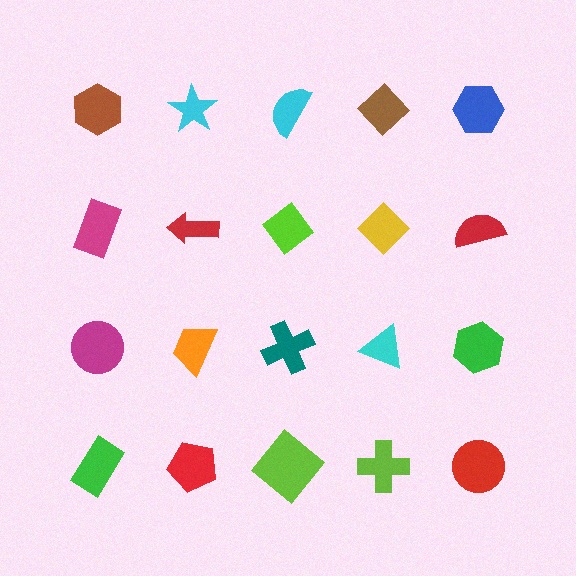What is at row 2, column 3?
A lime diamond.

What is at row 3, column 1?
A magenta circle.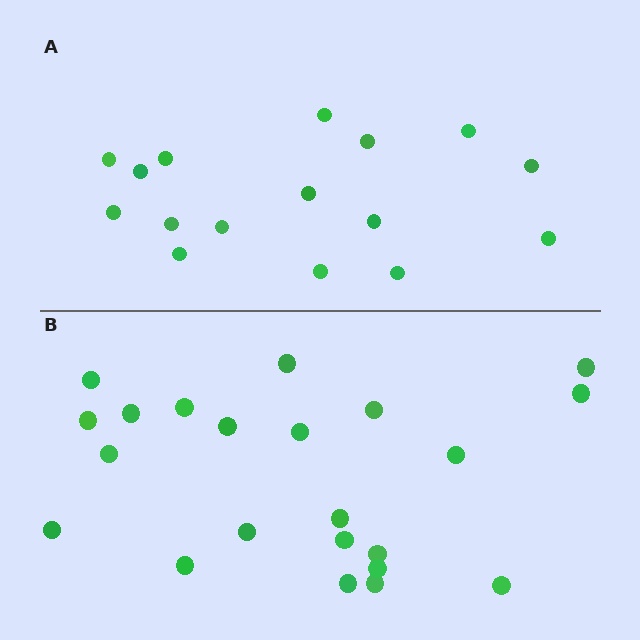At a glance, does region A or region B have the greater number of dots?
Region B (the bottom region) has more dots.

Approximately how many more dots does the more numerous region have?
Region B has about 6 more dots than region A.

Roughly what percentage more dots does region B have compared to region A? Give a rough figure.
About 40% more.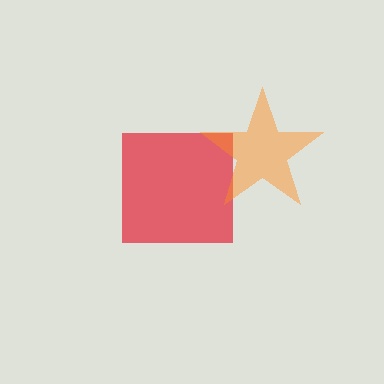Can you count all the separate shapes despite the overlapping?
Yes, there are 2 separate shapes.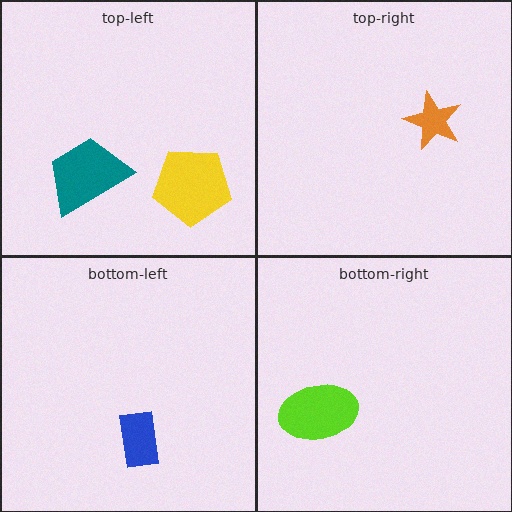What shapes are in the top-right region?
The orange star.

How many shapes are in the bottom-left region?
1.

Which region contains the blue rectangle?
The bottom-left region.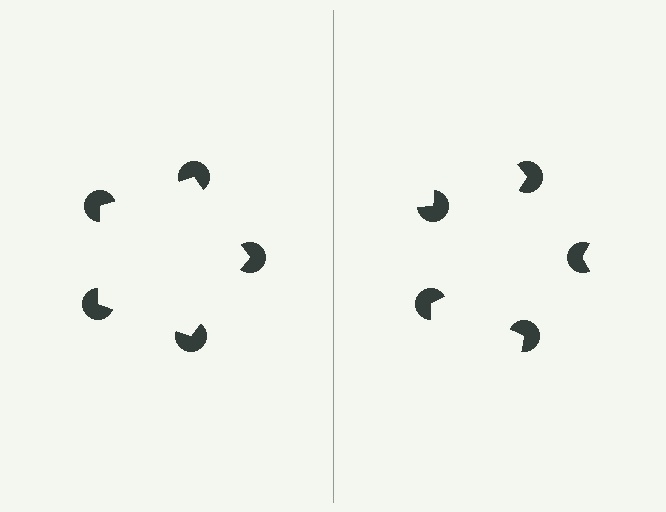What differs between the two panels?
The pac-man discs are positioned identically on both sides; only the wedge orientations differ. On the left they align to a pentagon; on the right they are misaligned.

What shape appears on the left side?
An illusory pentagon.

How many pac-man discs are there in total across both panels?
10 — 5 on each side.